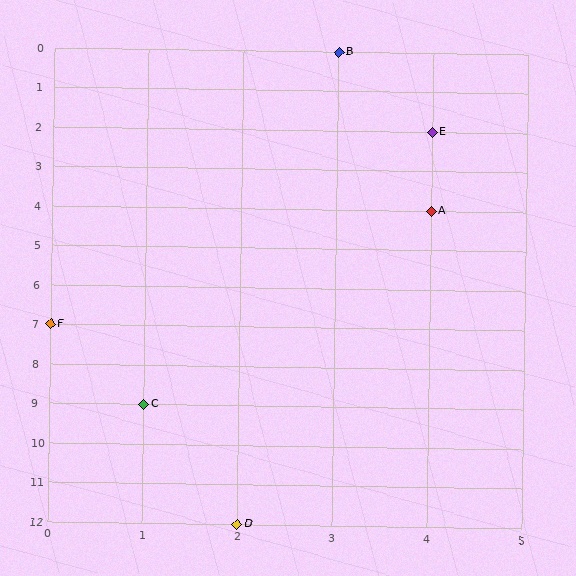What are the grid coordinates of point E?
Point E is at grid coordinates (4, 2).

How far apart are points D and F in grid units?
Points D and F are 2 columns and 5 rows apart (about 5.4 grid units diagonally).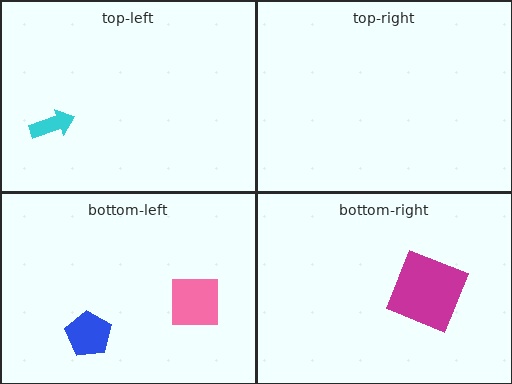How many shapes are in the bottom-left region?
2.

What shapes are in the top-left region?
The cyan arrow.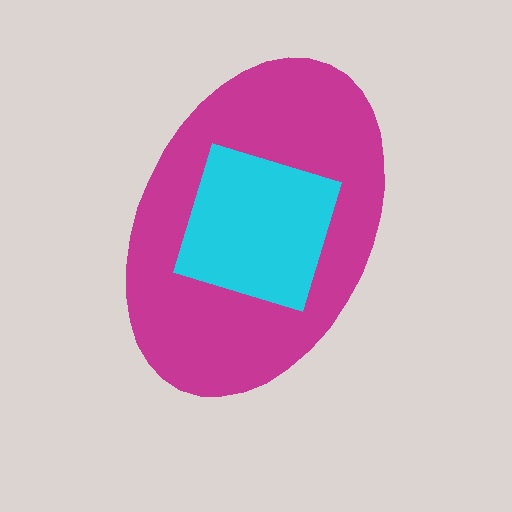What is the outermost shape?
The magenta ellipse.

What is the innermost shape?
The cyan square.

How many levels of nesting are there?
2.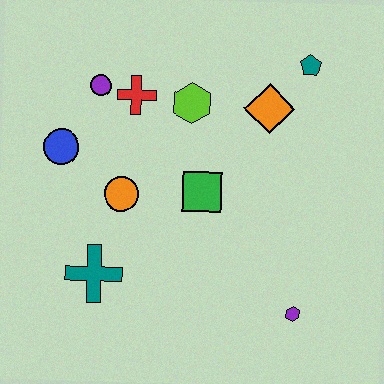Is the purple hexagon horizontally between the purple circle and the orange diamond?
No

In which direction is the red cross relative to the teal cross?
The red cross is above the teal cross.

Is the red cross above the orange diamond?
Yes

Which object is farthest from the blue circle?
The purple hexagon is farthest from the blue circle.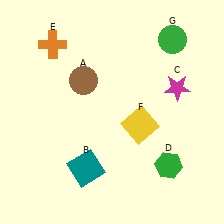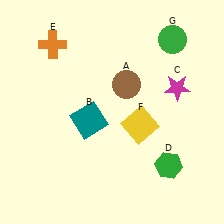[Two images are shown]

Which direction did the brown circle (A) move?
The brown circle (A) moved right.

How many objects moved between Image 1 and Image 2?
2 objects moved between the two images.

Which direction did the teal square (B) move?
The teal square (B) moved up.